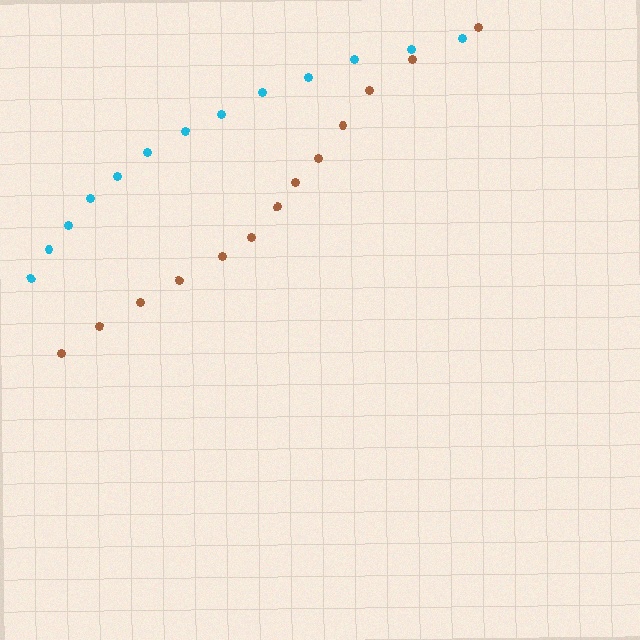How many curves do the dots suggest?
There are 2 distinct paths.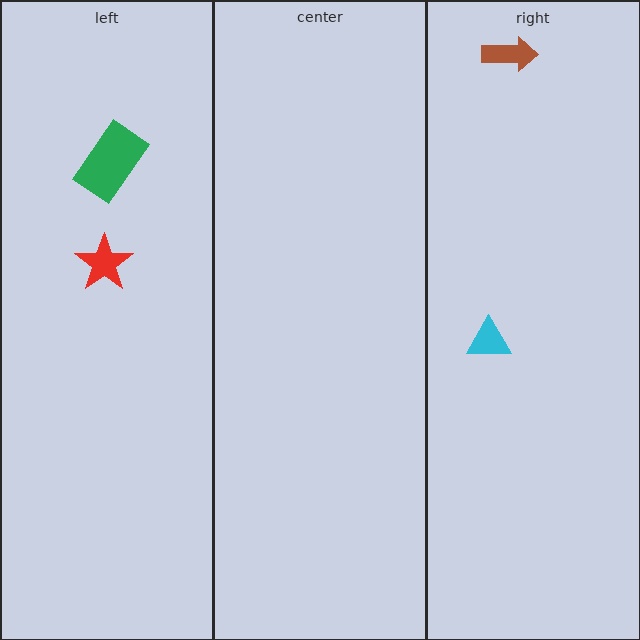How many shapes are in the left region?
2.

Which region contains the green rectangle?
The left region.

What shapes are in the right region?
The cyan triangle, the brown arrow.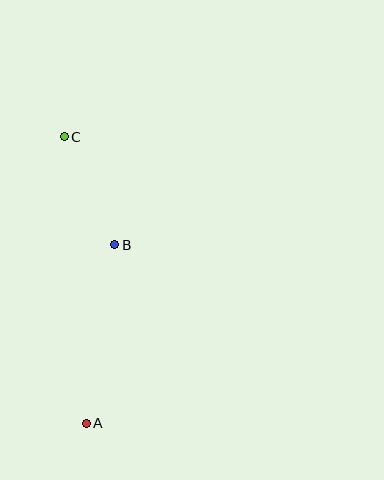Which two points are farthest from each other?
Points A and C are farthest from each other.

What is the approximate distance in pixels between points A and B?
The distance between A and B is approximately 181 pixels.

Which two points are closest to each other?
Points B and C are closest to each other.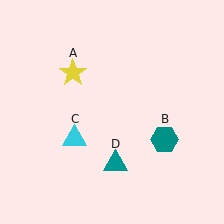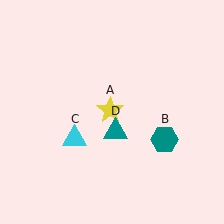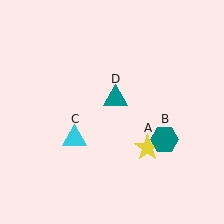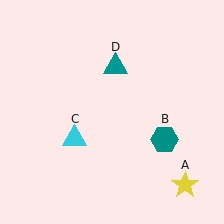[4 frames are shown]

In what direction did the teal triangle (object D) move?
The teal triangle (object D) moved up.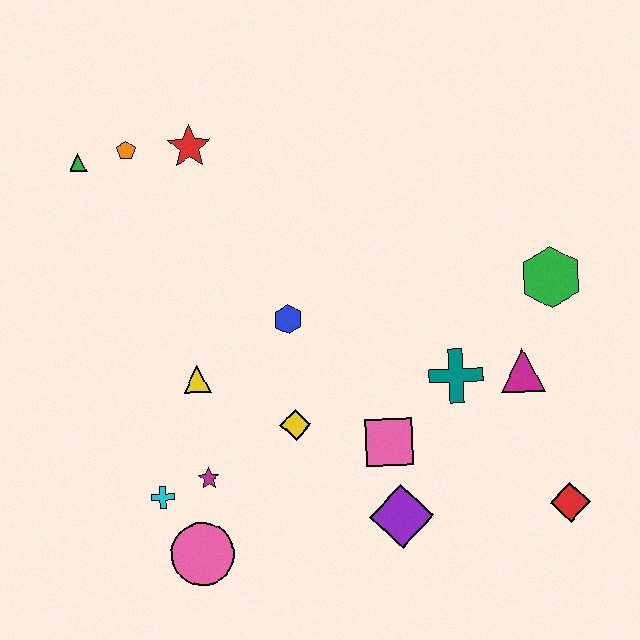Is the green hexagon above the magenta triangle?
Yes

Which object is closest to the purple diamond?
The pink square is closest to the purple diamond.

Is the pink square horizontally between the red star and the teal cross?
Yes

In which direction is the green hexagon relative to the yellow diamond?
The green hexagon is to the right of the yellow diamond.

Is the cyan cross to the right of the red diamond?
No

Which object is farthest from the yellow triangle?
The red diamond is farthest from the yellow triangle.